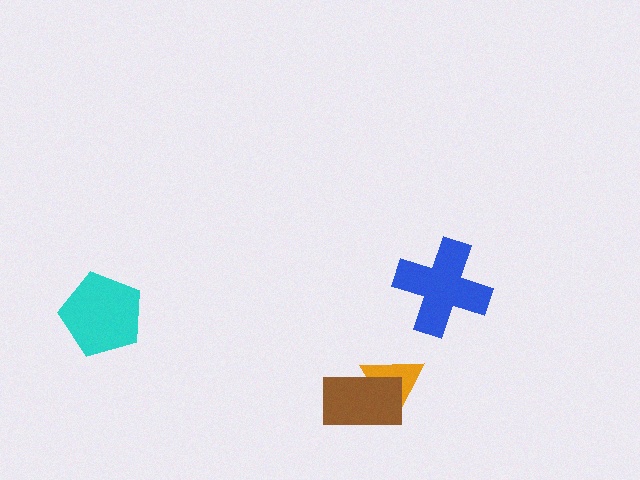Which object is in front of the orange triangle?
The brown rectangle is in front of the orange triangle.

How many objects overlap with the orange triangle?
1 object overlaps with the orange triangle.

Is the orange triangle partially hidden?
Yes, it is partially covered by another shape.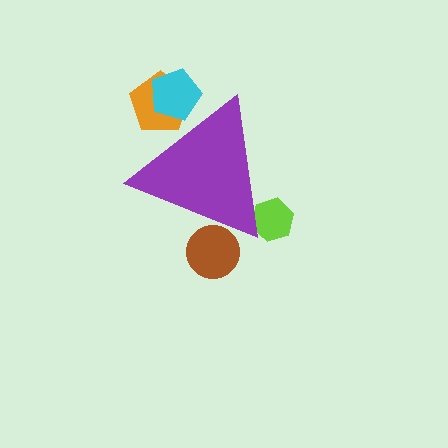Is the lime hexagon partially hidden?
Yes, the lime hexagon is partially hidden behind the purple triangle.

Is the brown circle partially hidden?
Yes, the brown circle is partially hidden behind the purple triangle.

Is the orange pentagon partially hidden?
Yes, the orange pentagon is partially hidden behind the purple triangle.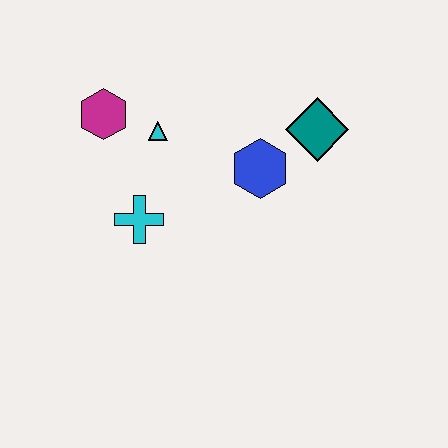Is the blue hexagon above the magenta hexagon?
No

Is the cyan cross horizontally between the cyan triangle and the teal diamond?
No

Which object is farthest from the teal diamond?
The magenta hexagon is farthest from the teal diamond.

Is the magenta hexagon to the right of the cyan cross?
No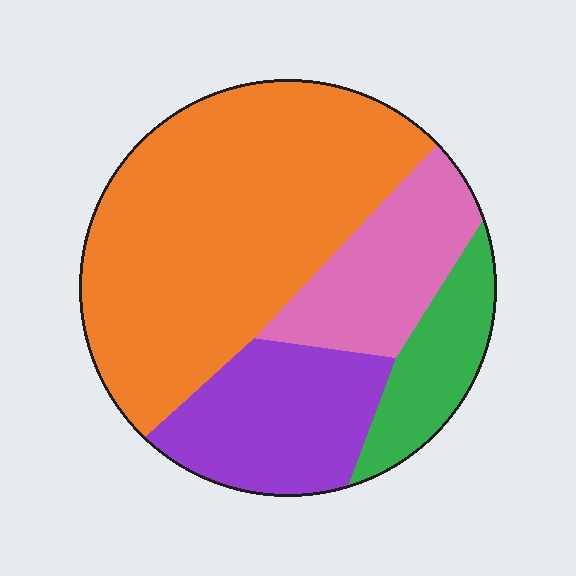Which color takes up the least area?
Green, at roughly 10%.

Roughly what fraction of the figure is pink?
Pink covers around 15% of the figure.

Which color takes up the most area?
Orange, at roughly 50%.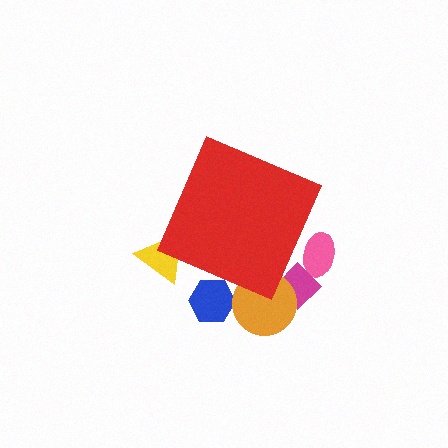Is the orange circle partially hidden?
Yes, the orange circle is partially hidden behind the red diamond.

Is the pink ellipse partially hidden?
Yes, the pink ellipse is partially hidden behind the red diamond.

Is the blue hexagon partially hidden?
Yes, the blue hexagon is partially hidden behind the red diamond.